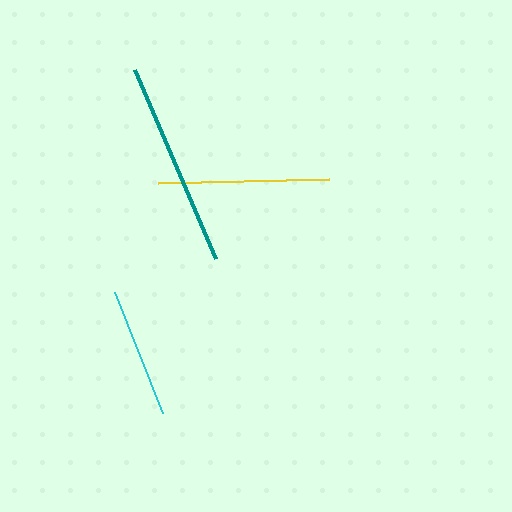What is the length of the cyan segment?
The cyan segment is approximately 130 pixels long.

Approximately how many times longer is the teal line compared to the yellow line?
The teal line is approximately 1.2 times the length of the yellow line.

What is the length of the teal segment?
The teal segment is approximately 206 pixels long.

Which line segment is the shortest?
The cyan line is the shortest at approximately 130 pixels.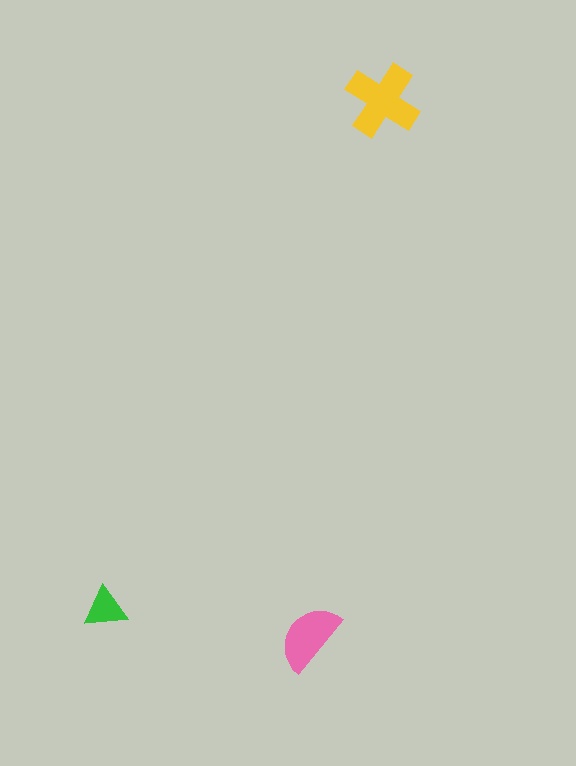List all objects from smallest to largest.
The green triangle, the pink semicircle, the yellow cross.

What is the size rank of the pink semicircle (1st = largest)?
2nd.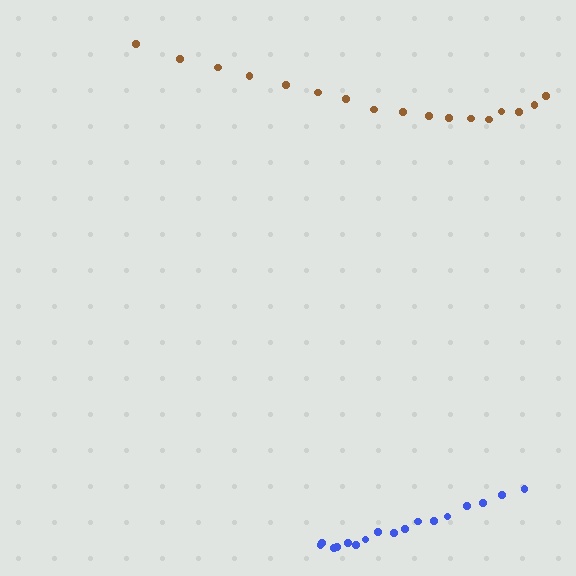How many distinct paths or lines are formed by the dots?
There are 2 distinct paths.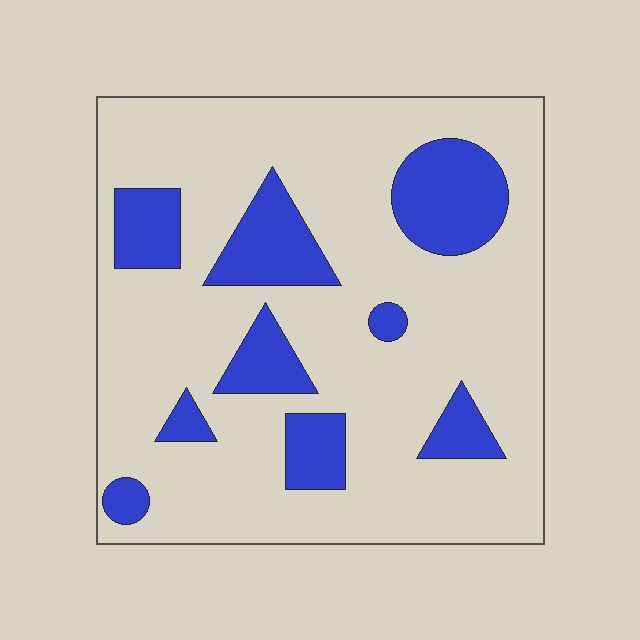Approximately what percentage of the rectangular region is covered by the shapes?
Approximately 20%.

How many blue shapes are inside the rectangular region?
9.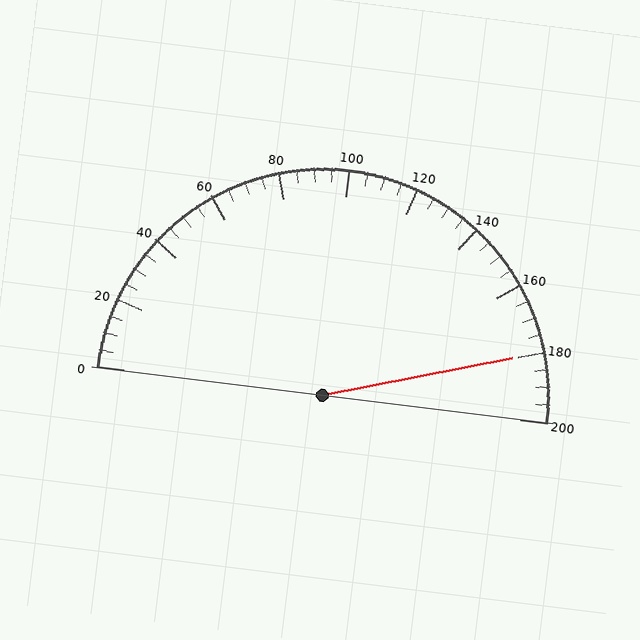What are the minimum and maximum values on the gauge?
The gauge ranges from 0 to 200.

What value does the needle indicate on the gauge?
The needle indicates approximately 180.